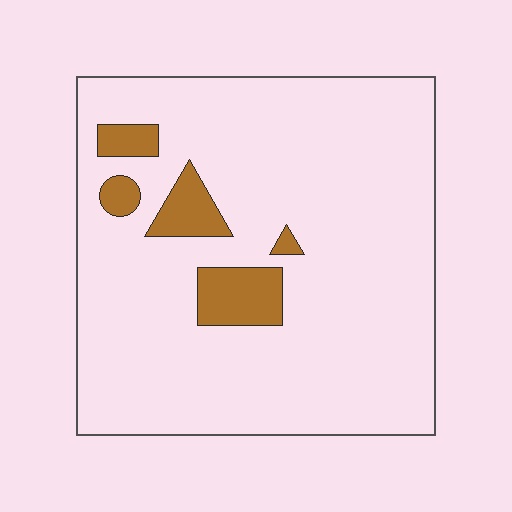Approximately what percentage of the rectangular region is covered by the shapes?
Approximately 10%.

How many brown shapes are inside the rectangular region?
5.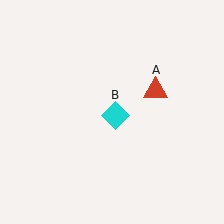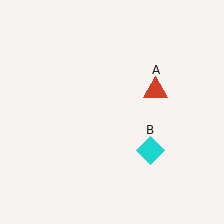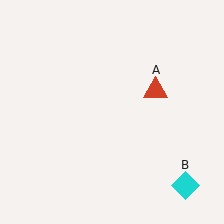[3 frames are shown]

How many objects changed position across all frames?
1 object changed position: cyan diamond (object B).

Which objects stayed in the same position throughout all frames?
Red triangle (object A) remained stationary.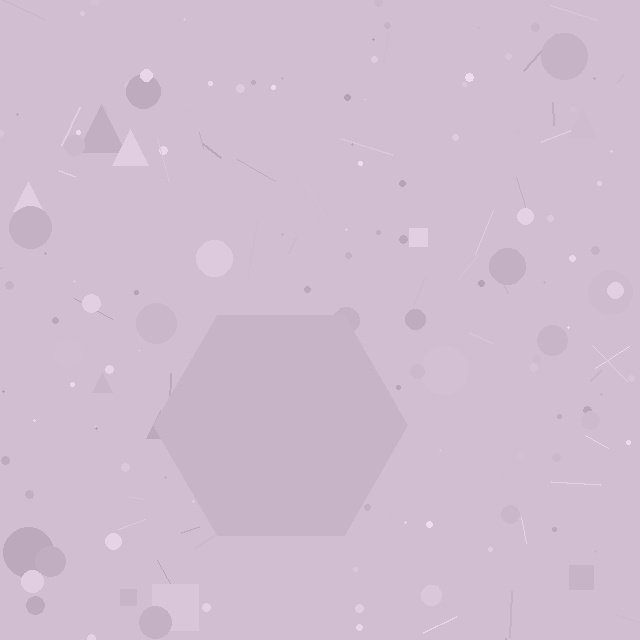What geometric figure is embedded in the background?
A hexagon is embedded in the background.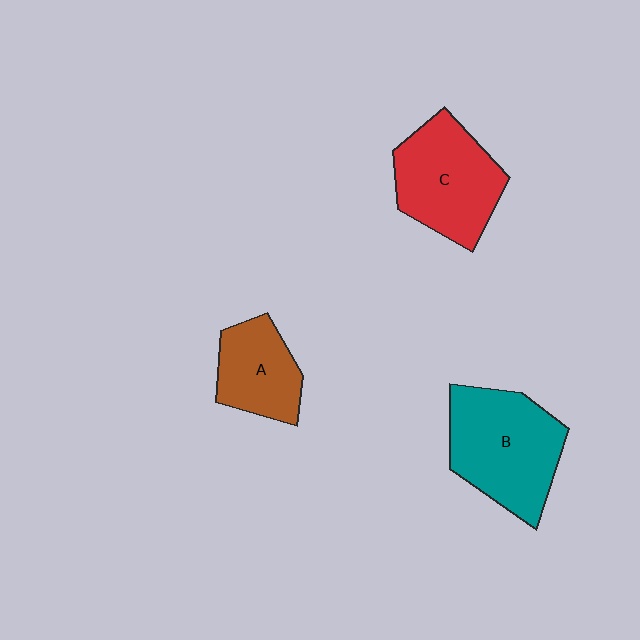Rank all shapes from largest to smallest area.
From largest to smallest: B (teal), C (red), A (brown).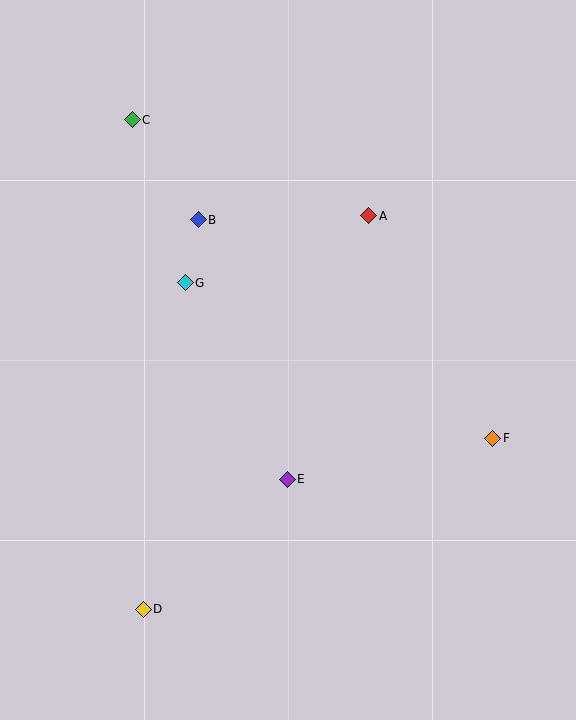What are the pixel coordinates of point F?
Point F is at (493, 438).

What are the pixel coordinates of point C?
Point C is at (132, 120).